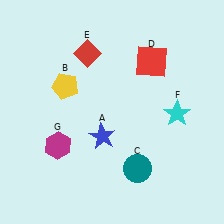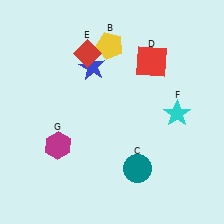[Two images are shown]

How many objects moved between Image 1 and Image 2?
2 objects moved between the two images.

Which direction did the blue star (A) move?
The blue star (A) moved up.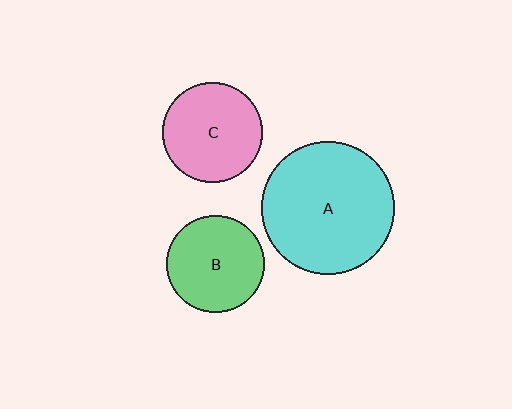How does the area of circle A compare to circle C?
Approximately 1.8 times.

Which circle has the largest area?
Circle A (cyan).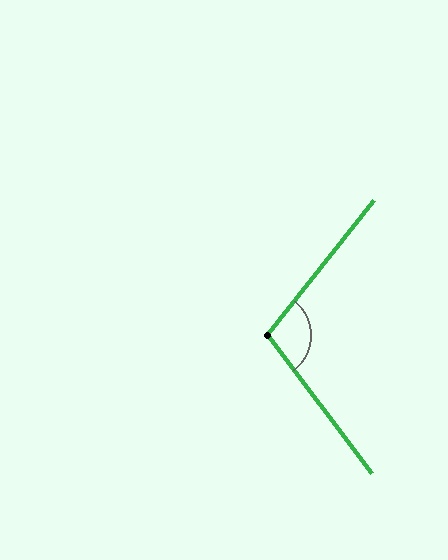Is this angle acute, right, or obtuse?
It is obtuse.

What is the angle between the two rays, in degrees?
Approximately 105 degrees.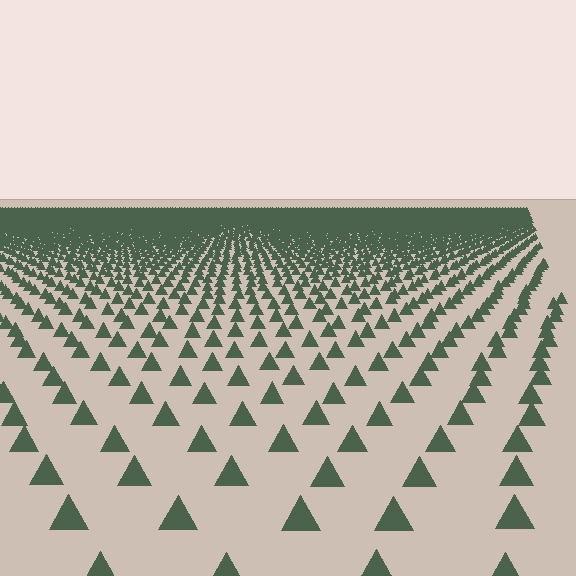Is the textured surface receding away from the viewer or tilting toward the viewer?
The surface is receding away from the viewer. Texture elements get smaller and denser toward the top.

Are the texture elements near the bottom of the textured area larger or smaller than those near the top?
Larger. Near the bottom, elements are closer to the viewer and appear at a bigger on-screen size.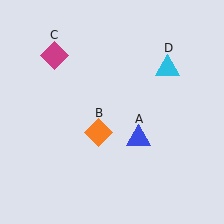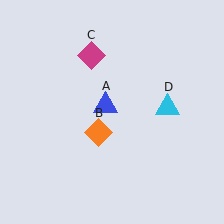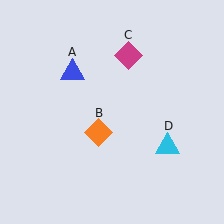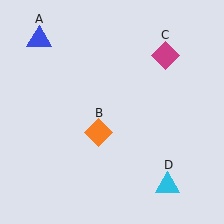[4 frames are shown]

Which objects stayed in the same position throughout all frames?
Orange diamond (object B) remained stationary.